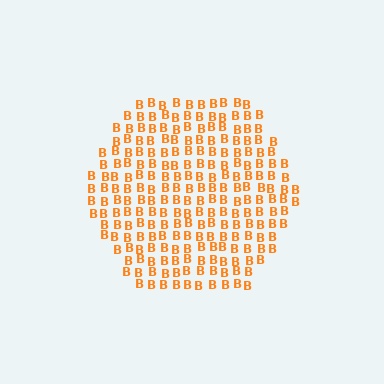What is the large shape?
The large shape is a hexagon.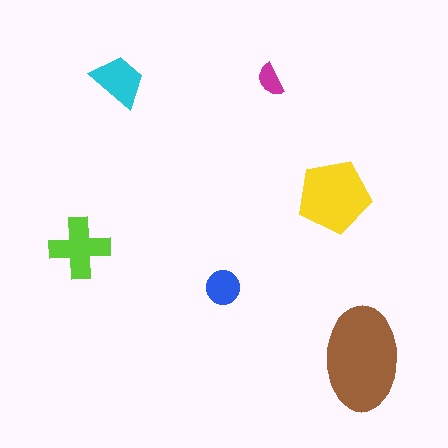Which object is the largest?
The brown ellipse.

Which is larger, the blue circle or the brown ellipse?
The brown ellipse.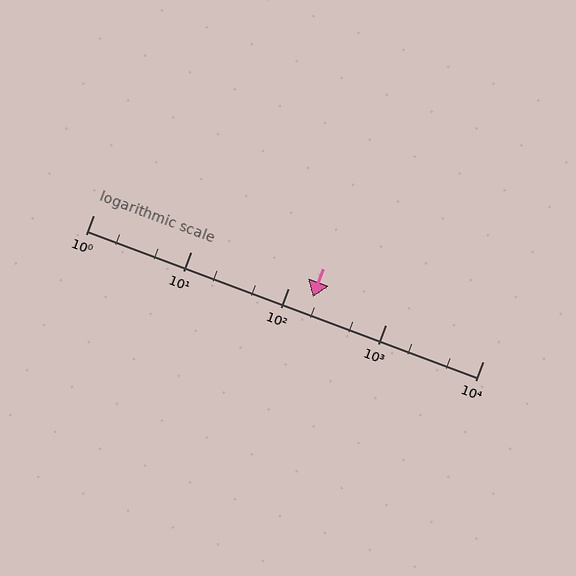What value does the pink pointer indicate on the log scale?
The pointer indicates approximately 180.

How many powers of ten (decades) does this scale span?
The scale spans 4 decades, from 1 to 10000.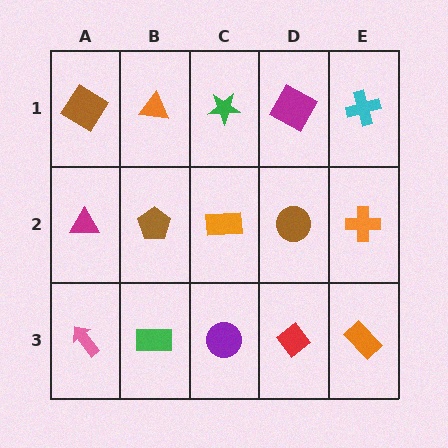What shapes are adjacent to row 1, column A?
A magenta triangle (row 2, column A), an orange triangle (row 1, column B).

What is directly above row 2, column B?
An orange triangle.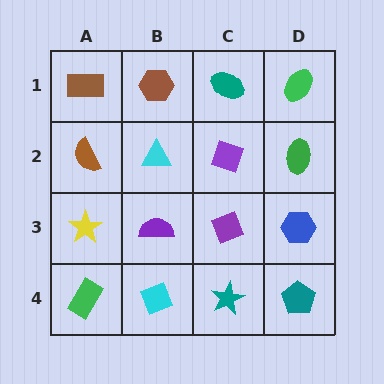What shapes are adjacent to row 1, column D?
A green ellipse (row 2, column D), a teal ellipse (row 1, column C).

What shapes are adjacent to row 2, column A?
A brown rectangle (row 1, column A), a yellow star (row 3, column A), a cyan triangle (row 2, column B).